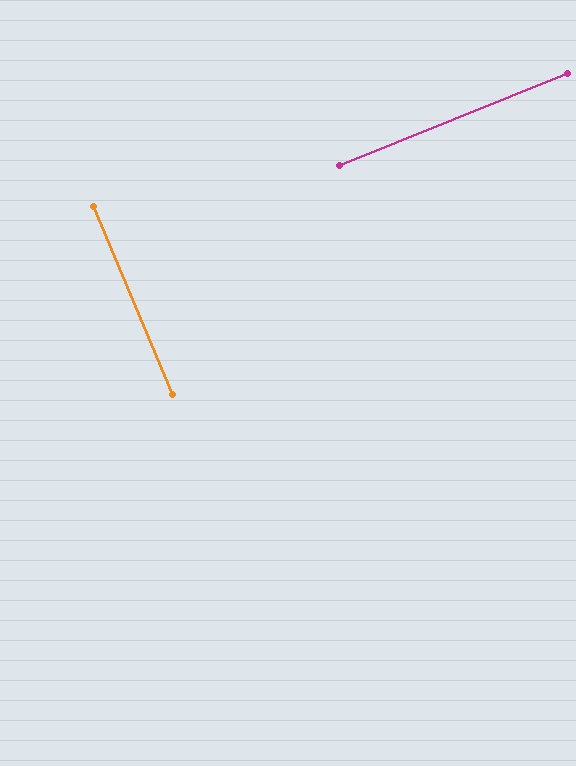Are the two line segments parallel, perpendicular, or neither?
Perpendicular — they meet at approximately 89°.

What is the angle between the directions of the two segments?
Approximately 89 degrees.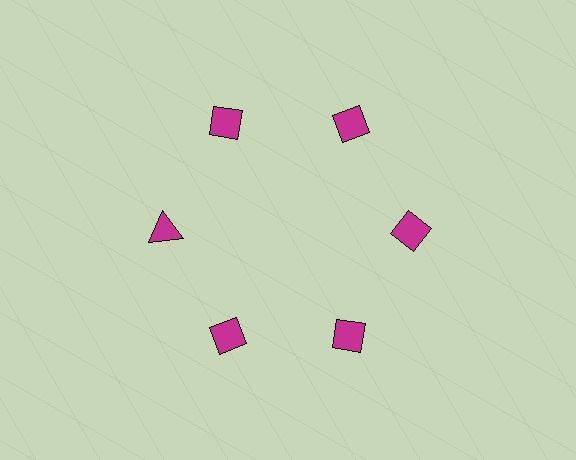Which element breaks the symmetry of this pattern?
The magenta triangle at roughly the 9 o'clock position breaks the symmetry. All other shapes are magenta diamonds.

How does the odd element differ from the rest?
It has a different shape: triangle instead of diamond.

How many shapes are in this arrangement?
There are 6 shapes arranged in a ring pattern.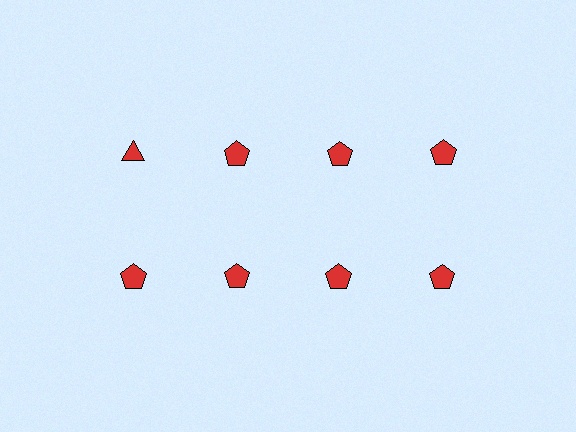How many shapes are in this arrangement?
There are 8 shapes arranged in a grid pattern.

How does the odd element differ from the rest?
It has a different shape: triangle instead of pentagon.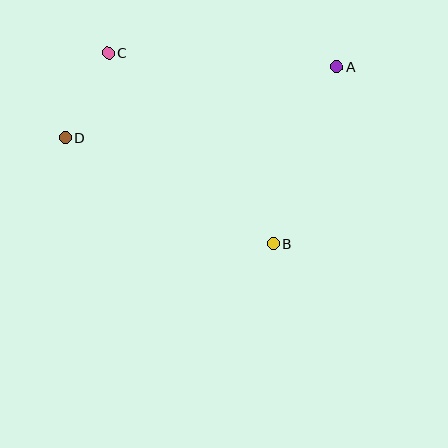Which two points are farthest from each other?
Points A and D are farthest from each other.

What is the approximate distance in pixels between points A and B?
The distance between A and B is approximately 188 pixels.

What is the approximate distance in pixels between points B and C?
The distance between B and C is approximately 252 pixels.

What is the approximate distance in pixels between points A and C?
The distance between A and C is approximately 229 pixels.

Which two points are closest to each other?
Points C and D are closest to each other.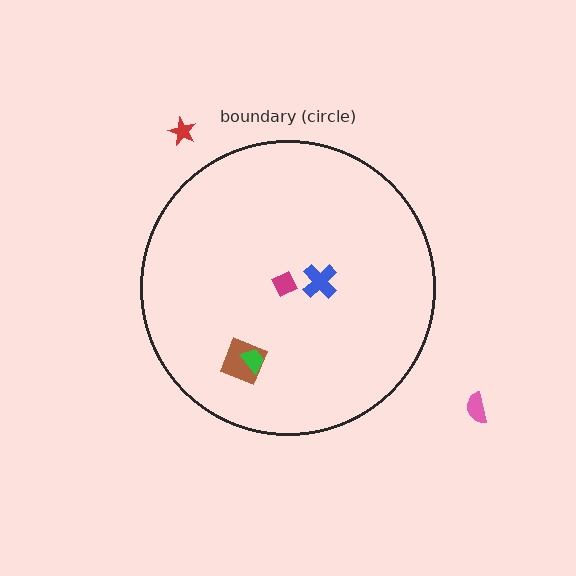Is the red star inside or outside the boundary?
Outside.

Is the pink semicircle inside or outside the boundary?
Outside.